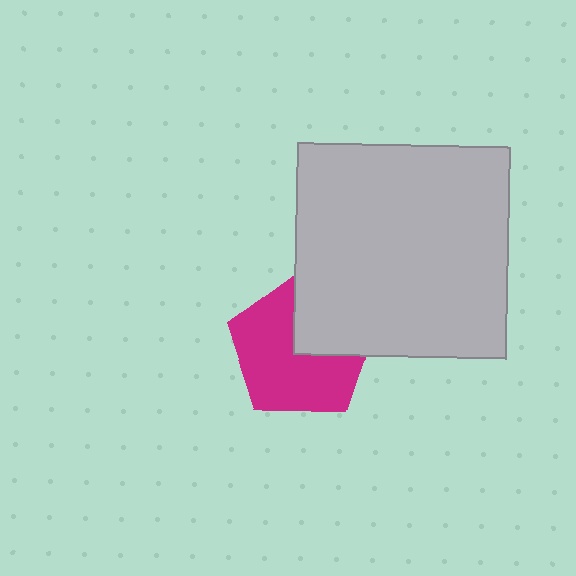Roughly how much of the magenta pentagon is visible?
Most of it is visible (roughly 66%).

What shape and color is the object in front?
The object in front is a light gray square.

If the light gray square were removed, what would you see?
You would see the complete magenta pentagon.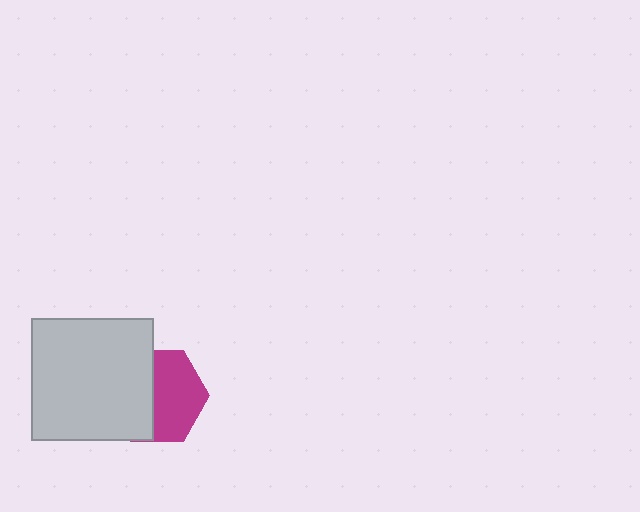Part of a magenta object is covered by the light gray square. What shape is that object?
It is a hexagon.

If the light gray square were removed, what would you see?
You would see the complete magenta hexagon.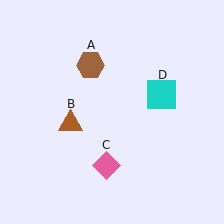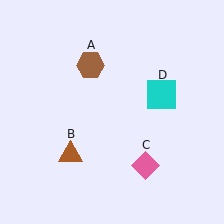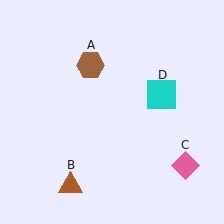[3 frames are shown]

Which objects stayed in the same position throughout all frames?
Brown hexagon (object A) and cyan square (object D) remained stationary.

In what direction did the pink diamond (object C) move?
The pink diamond (object C) moved right.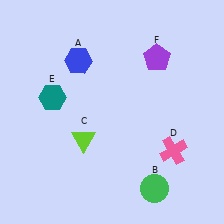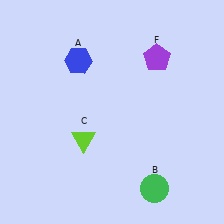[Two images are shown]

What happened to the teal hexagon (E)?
The teal hexagon (E) was removed in Image 2. It was in the top-left area of Image 1.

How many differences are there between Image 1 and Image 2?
There are 2 differences between the two images.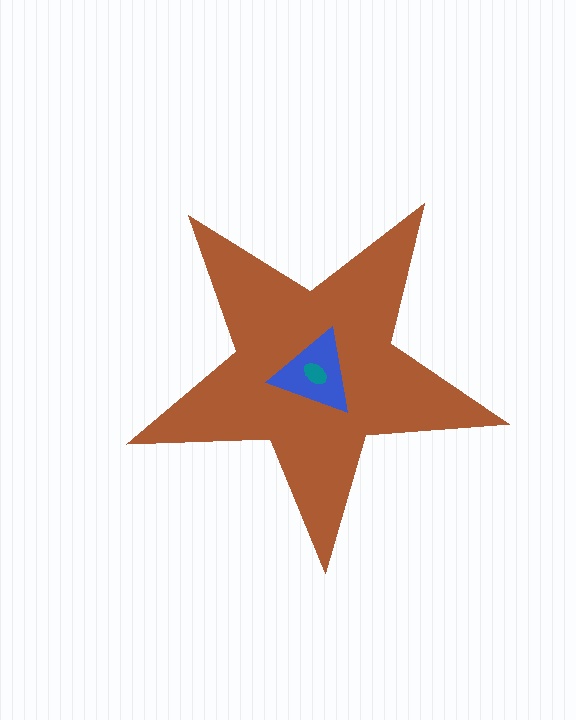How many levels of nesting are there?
3.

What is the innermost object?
The teal ellipse.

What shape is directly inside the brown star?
The blue triangle.